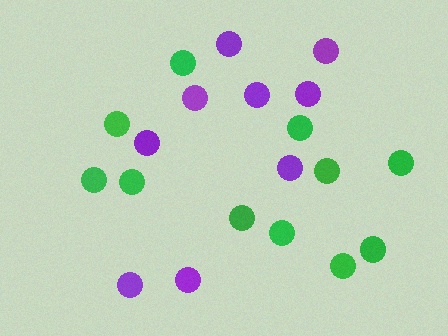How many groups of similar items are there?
There are 2 groups: one group of purple circles (9) and one group of green circles (11).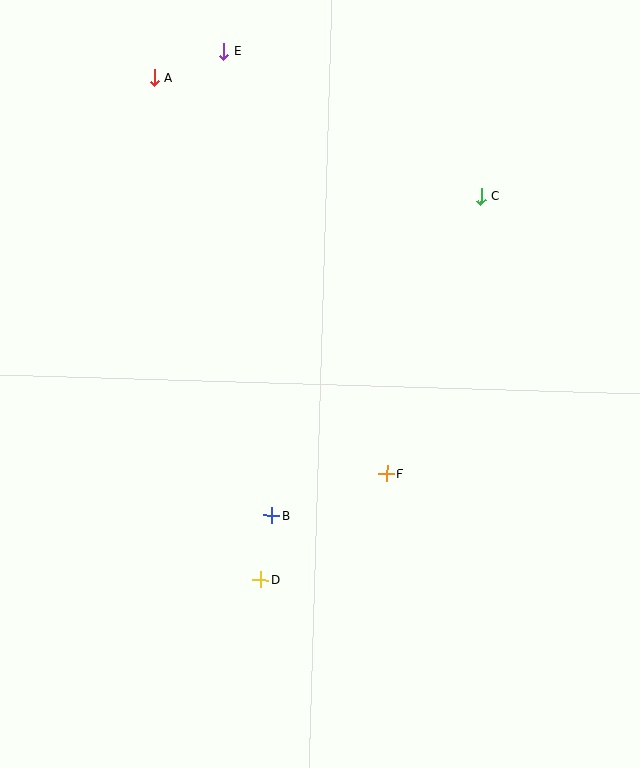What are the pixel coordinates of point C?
Point C is at (481, 196).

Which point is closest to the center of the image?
Point F at (387, 474) is closest to the center.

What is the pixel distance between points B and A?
The distance between B and A is 453 pixels.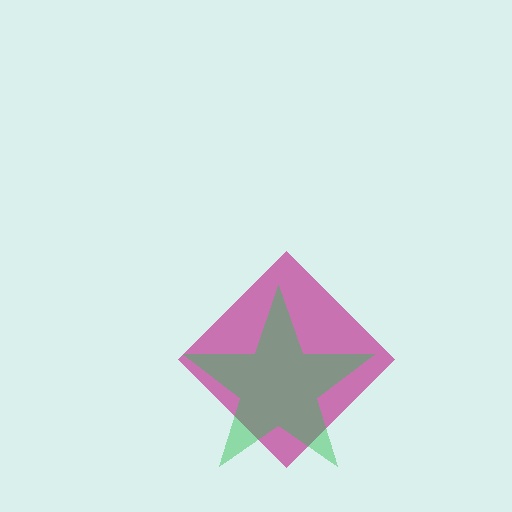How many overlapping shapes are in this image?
There are 2 overlapping shapes in the image.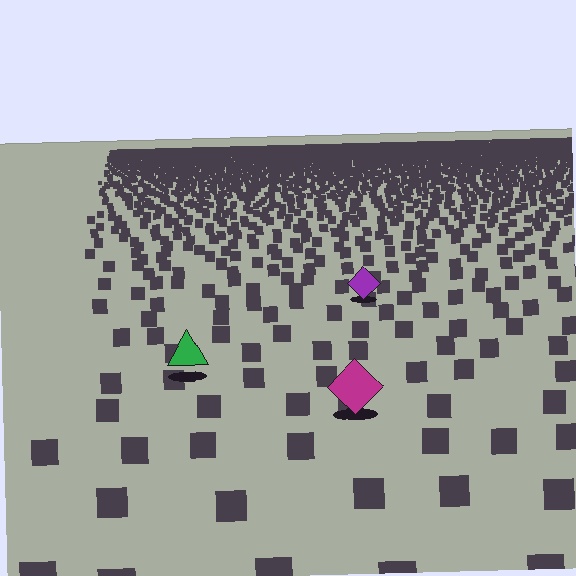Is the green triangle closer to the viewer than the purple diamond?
Yes. The green triangle is closer — you can tell from the texture gradient: the ground texture is coarser near it.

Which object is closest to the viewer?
The magenta diamond is closest. The texture marks near it are larger and more spread out.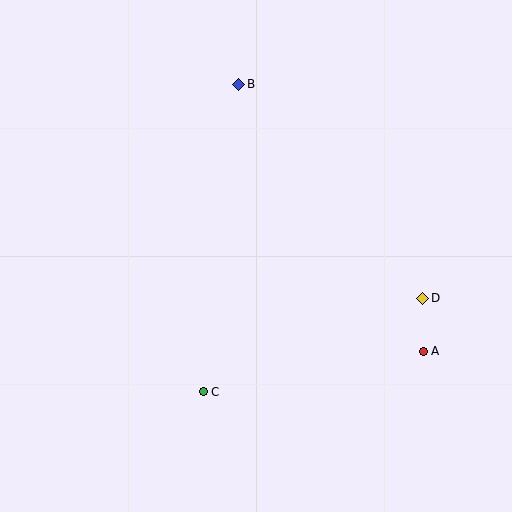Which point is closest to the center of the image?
Point C at (203, 392) is closest to the center.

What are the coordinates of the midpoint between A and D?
The midpoint between A and D is at (423, 325).